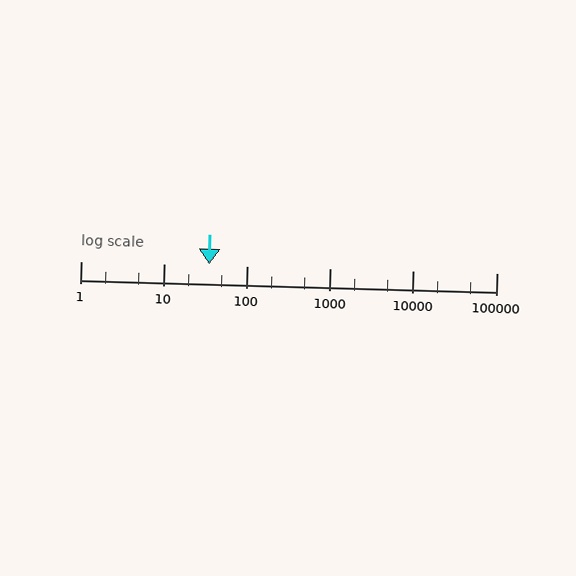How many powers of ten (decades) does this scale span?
The scale spans 5 decades, from 1 to 100000.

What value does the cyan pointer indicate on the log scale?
The pointer indicates approximately 35.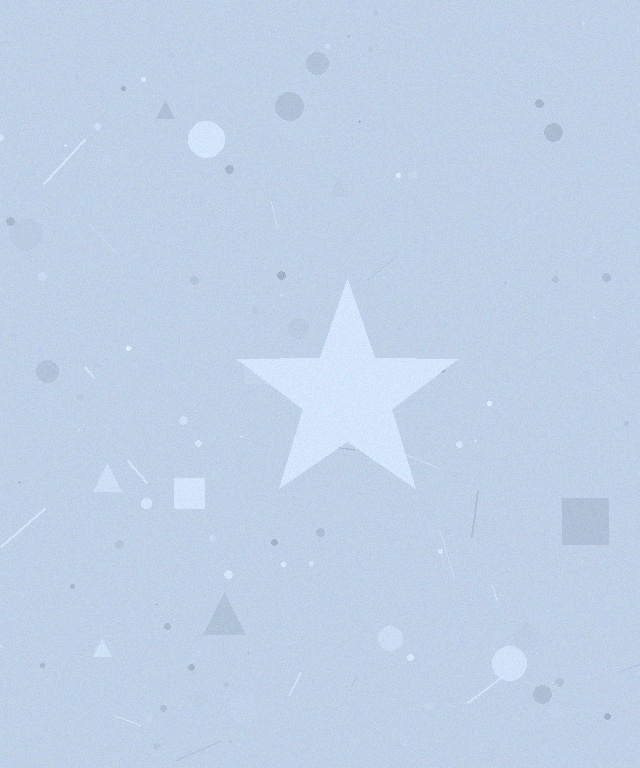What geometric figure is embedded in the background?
A star is embedded in the background.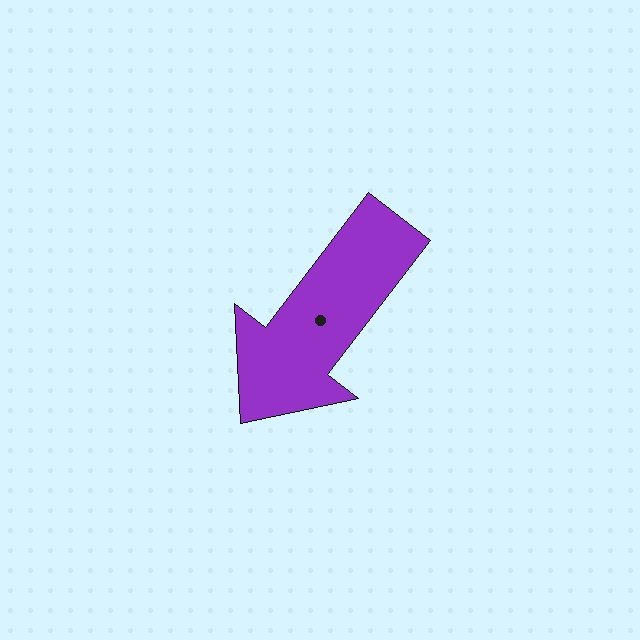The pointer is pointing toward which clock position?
Roughly 7 o'clock.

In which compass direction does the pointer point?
Southwest.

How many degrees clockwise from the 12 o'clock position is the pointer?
Approximately 217 degrees.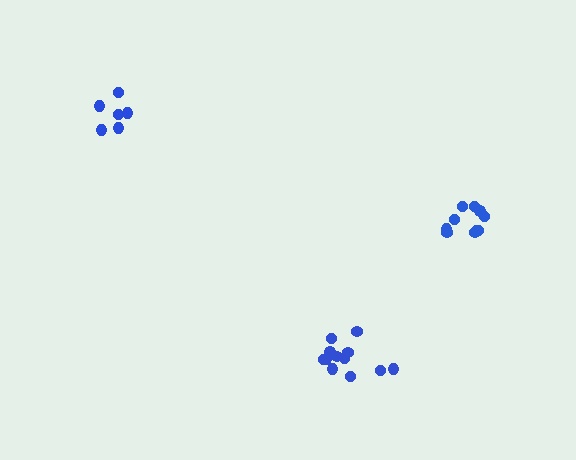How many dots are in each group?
Group 1: 10 dots, Group 2: 6 dots, Group 3: 12 dots (28 total).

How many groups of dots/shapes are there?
There are 3 groups.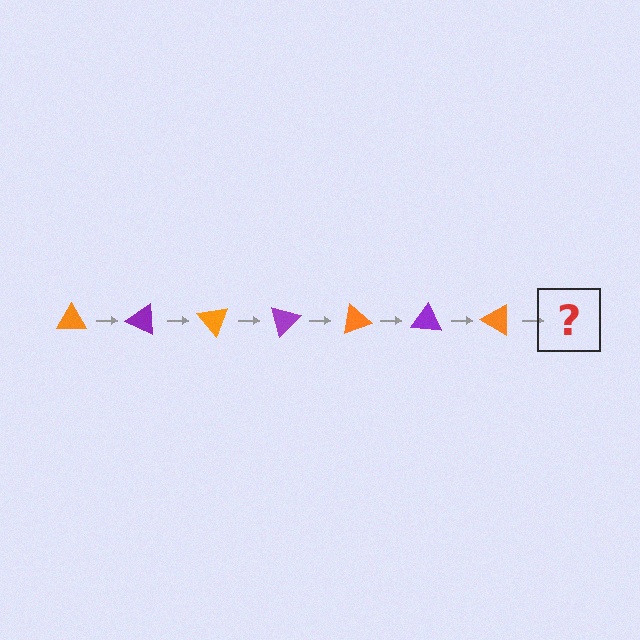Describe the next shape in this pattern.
It should be a purple triangle, rotated 175 degrees from the start.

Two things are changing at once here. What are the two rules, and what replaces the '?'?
The two rules are that it rotates 25 degrees each step and the color cycles through orange and purple. The '?' should be a purple triangle, rotated 175 degrees from the start.